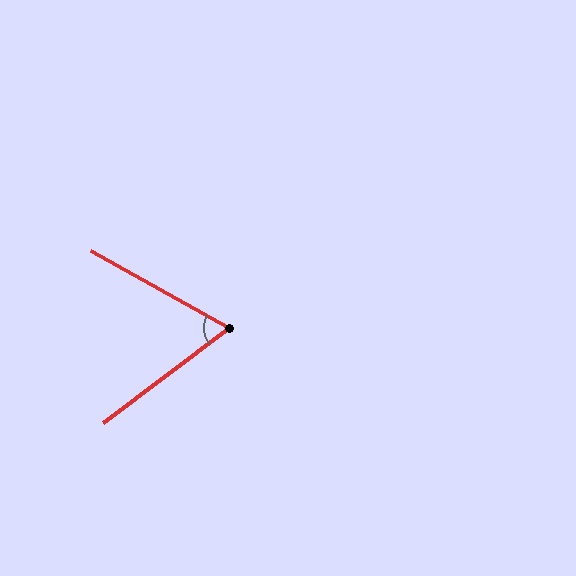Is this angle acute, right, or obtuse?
It is acute.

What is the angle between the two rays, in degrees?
Approximately 66 degrees.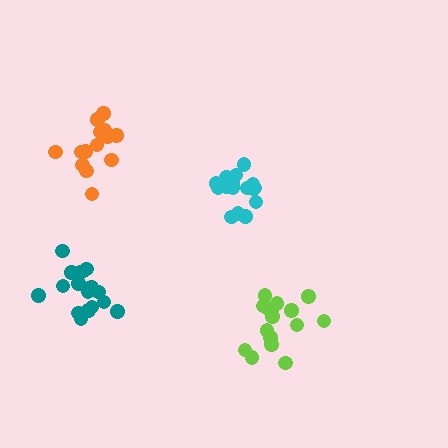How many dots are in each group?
Group 1: 17 dots, Group 2: 14 dots, Group 3: 17 dots, Group 4: 16 dots (64 total).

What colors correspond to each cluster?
The clusters are colored: teal, orange, cyan, lime.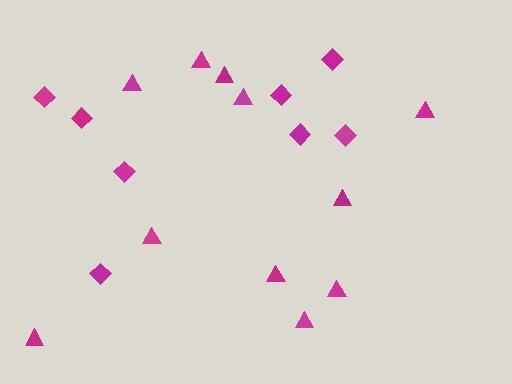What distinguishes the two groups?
There are 2 groups: one group of triangles (11) and one group of diamonds (8).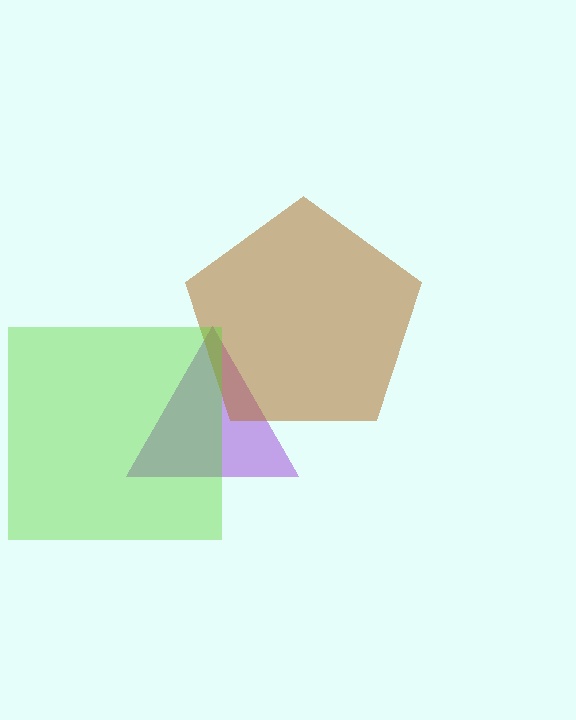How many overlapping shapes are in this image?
There are 3 overlapping shapes in the image.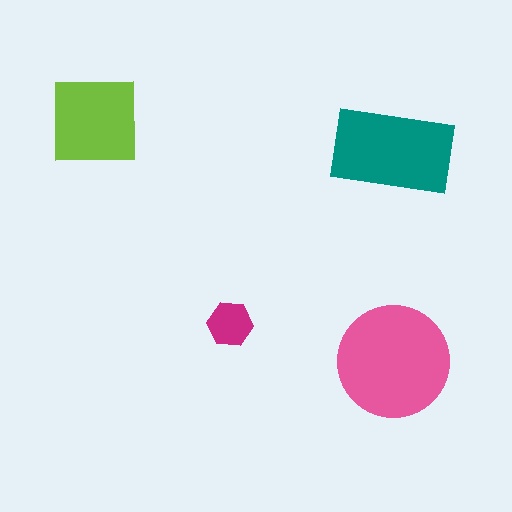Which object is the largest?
The pink circle.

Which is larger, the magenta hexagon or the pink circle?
The pink circle.